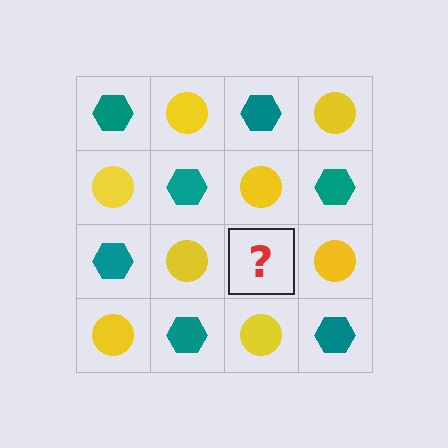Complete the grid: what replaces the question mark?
The question mark should be replaced with a teal hexagon.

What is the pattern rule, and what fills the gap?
The rule is that it alternates teal hexagon and yellow circle in a checkerboard pattern. The gap should be filled with a teal hexagon.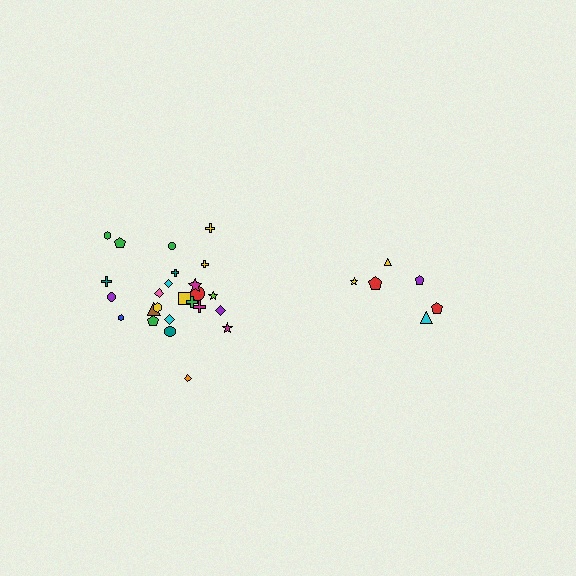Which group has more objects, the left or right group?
The left group.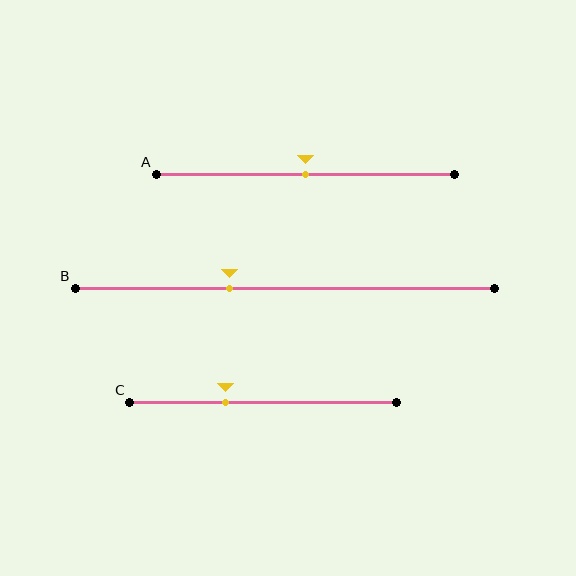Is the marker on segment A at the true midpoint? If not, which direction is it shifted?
Yes, the marker on segment A is at the true midpoint.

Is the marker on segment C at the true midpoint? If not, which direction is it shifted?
No, the marker on segment C is shifted to the left by about 14% of the segment length.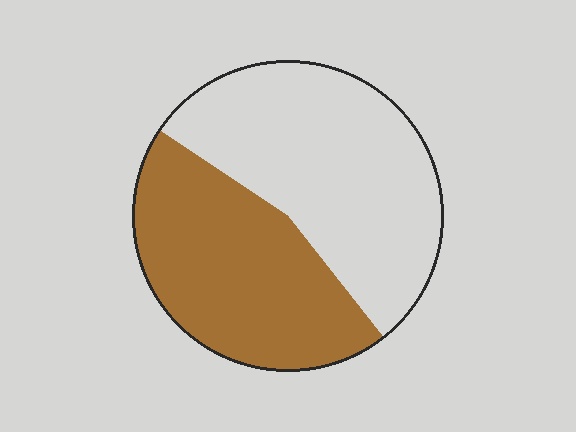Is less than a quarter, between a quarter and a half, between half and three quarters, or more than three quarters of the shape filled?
Between a quarter and a half.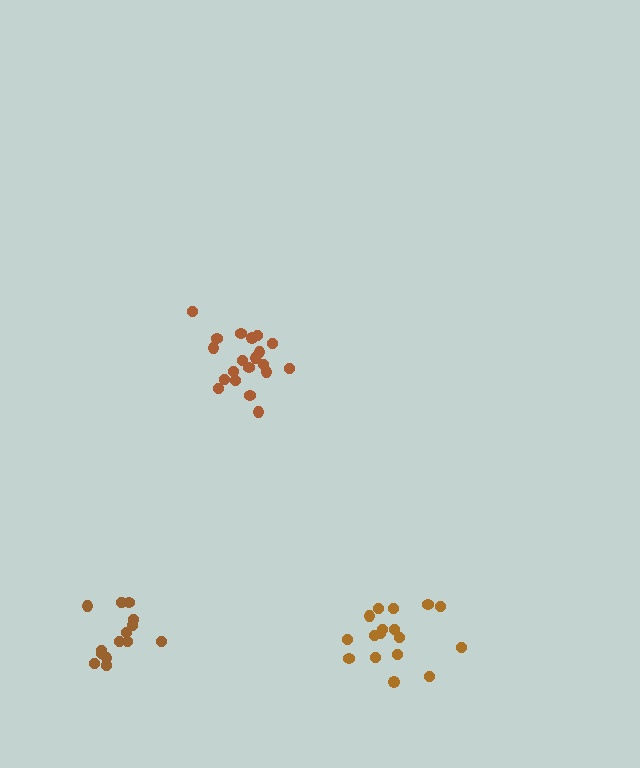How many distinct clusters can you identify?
There are 3 distinct clusters.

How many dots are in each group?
Group 1: 14 dots, Group 2: 20 dots, Group 3: 17 dots (51 total).